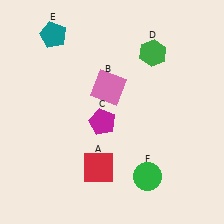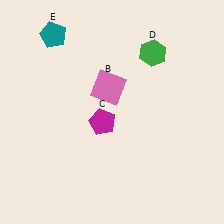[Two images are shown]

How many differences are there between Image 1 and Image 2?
There are 2 differences between the two images.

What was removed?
The red square (A), the green circle (F) were removed in Image 2.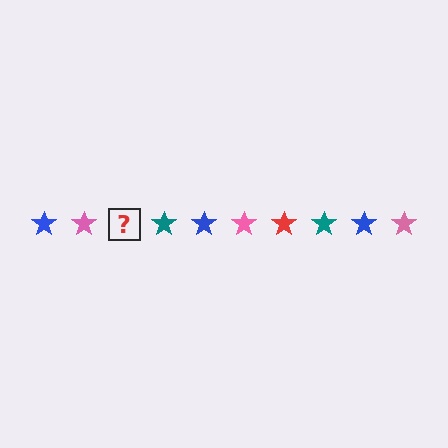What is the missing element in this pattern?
The missing element is a red star.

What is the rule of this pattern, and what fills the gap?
The rule is that the pattern cycles through blue, pink, red, teal stars. The gap should be filled with a red star.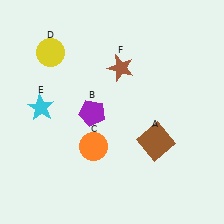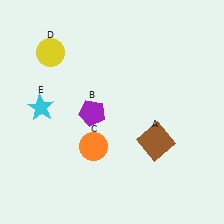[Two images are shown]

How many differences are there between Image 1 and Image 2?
There is 1 difference between the two images.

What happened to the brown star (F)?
The brown star (F) was removed in Image 2. It was in the top-right area of Image 1.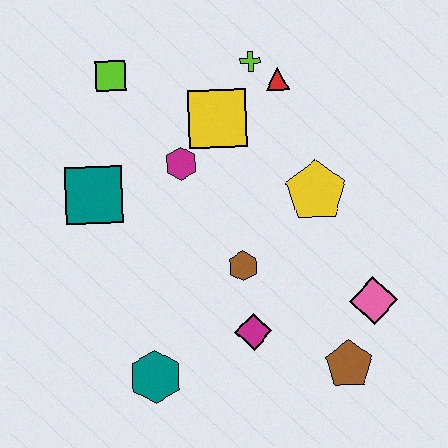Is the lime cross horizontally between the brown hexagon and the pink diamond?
Yes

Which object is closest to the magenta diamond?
The brown hexagon is closest to the magenta diamond.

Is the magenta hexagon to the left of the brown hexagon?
Yes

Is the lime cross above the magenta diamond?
Yes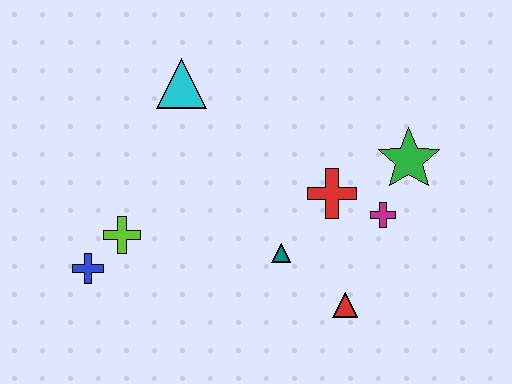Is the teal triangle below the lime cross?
Yes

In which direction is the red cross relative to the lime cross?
The red cross is to the right of the lime cross.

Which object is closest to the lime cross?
The blue cross is closest to the lime cross.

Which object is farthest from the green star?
The blue cross is farthest from the green star.